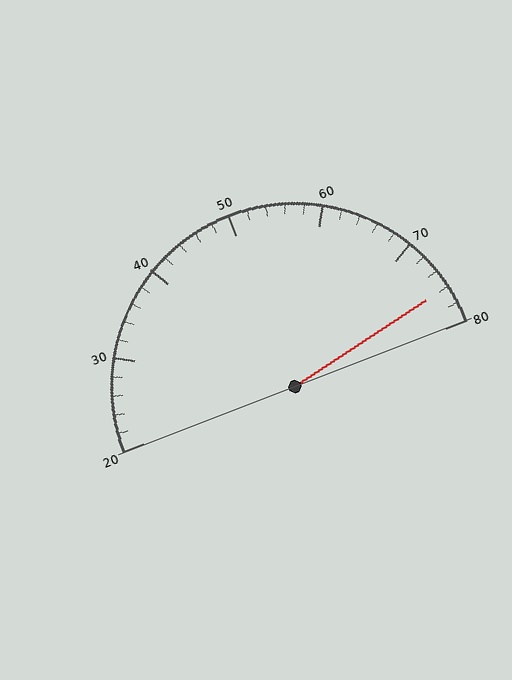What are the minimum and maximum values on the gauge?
The gauge ranges from 20 to 80.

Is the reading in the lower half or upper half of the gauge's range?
The reading is in the upper half of the range (20 to 80).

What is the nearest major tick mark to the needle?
The nearest major tick mark is 80.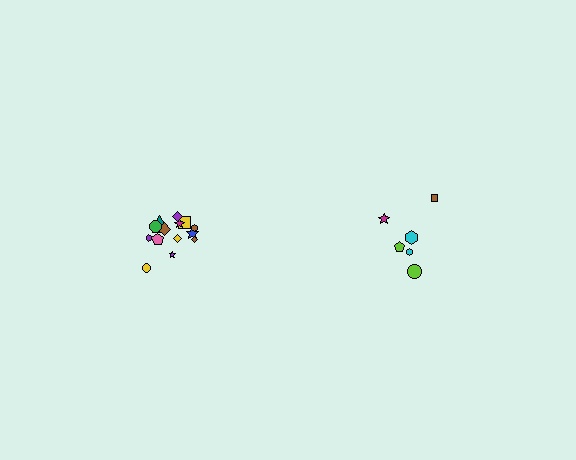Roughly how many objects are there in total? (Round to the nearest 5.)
Roughly 20 objects in total.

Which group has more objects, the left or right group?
The left group.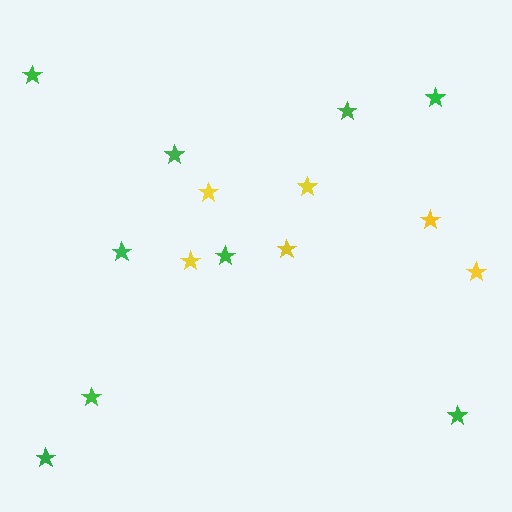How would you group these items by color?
There are 2 groups: one group of yellow stars (6) and one group of green stars (9).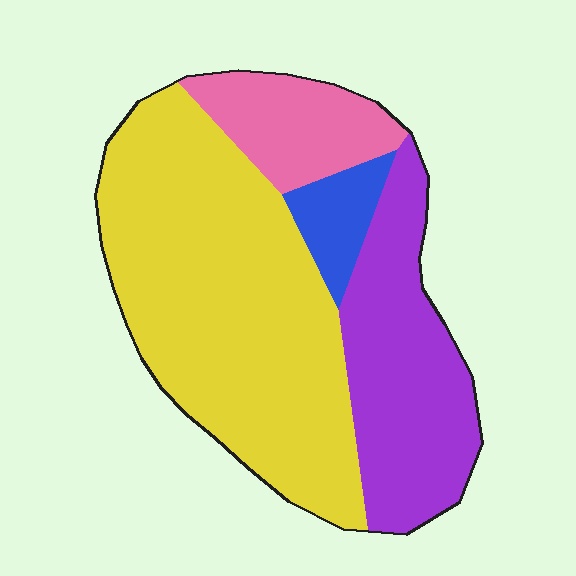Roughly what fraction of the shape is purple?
Purple covers about 25% of the shape.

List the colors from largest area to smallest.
From largest to smallest: yellow, purple, pink, blue.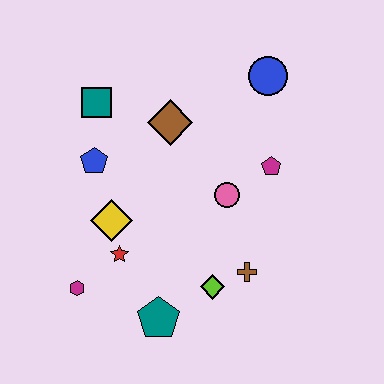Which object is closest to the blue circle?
The magenta pentagon is closest to the blue circle.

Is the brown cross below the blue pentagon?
Yes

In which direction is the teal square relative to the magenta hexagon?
The teal square is above the magenta hexagon.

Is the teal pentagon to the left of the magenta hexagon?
No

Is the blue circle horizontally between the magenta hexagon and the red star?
No